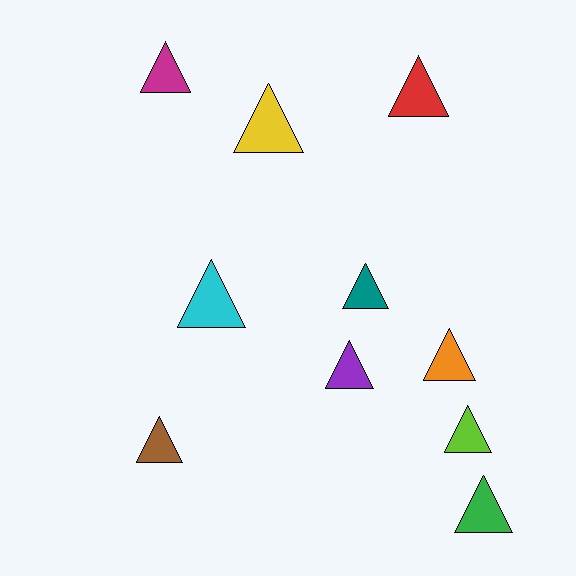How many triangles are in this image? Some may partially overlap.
There are 10 triangles.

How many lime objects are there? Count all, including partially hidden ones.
There is 1 lime object.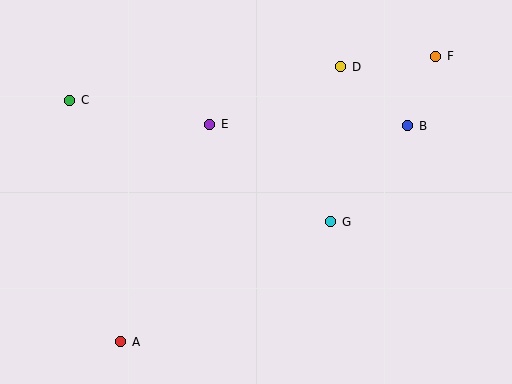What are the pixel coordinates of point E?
Point E is at (210, 124).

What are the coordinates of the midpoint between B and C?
The midpoint between B and C is at (239, 113).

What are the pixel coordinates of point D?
Point D is at (341, 67).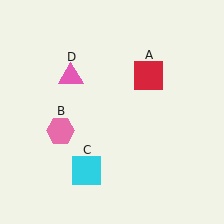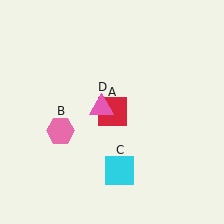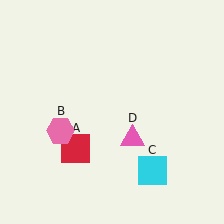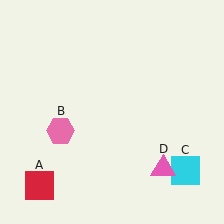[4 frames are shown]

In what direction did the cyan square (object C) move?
The cyan square (object C) moved right.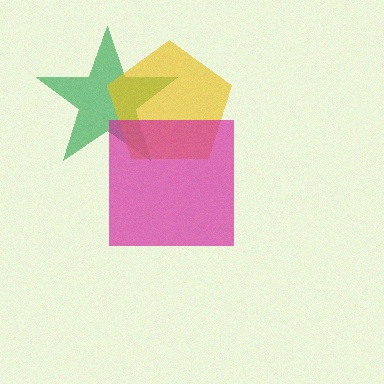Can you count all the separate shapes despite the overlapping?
Yes, there are 3 separate shapes.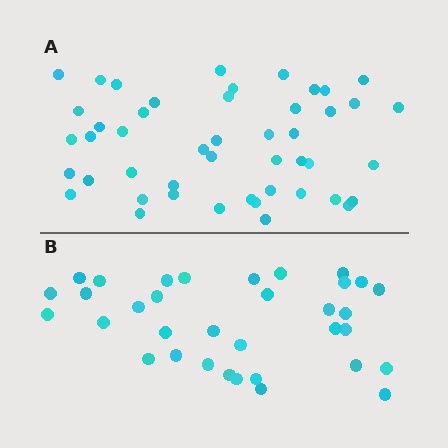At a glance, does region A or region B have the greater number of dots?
Region A (the top region) has more dots.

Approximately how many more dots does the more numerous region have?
Region A has approximately 15 more dots than region B.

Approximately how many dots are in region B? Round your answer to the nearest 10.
About 30 dots. (The exact count is 34, which rounds to 30.)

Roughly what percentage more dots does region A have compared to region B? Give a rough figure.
About 40% more.